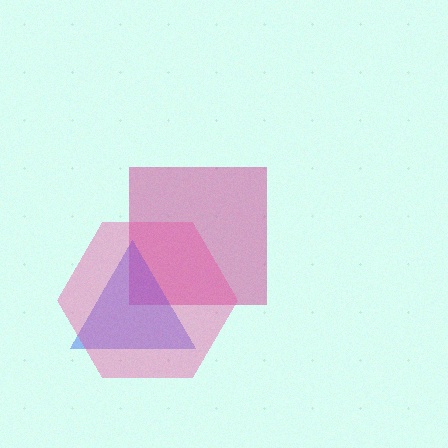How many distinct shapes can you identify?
There are 3 distinct shapes: a magenta square, a blue triangle, a pink hexagon.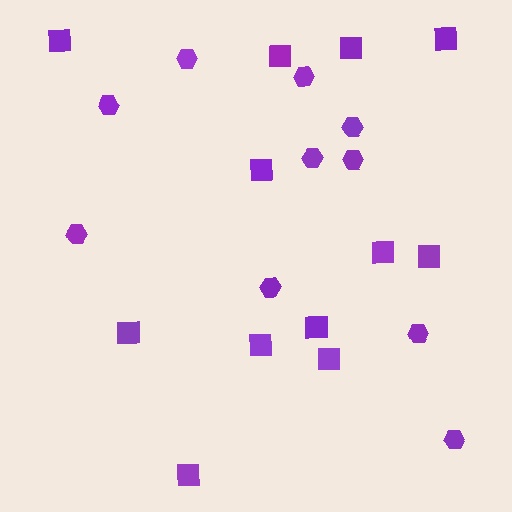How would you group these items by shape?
There are 2 groups: one group of hexagons (10) and one group of squares (12).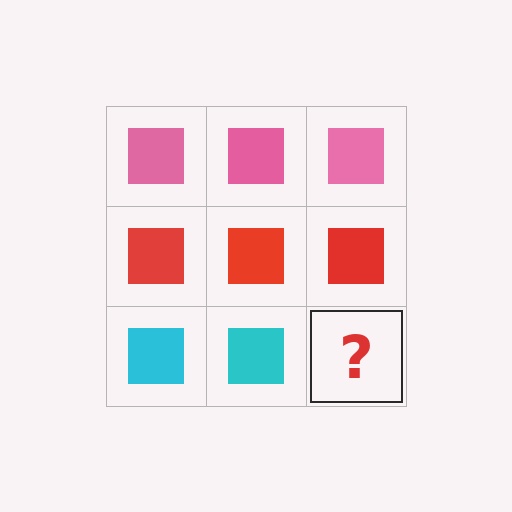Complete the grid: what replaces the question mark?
The question mark should be replaced with a cyan square.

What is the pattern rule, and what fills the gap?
The rule is that each row has a consistent color. The gap should be filled with a cyan square.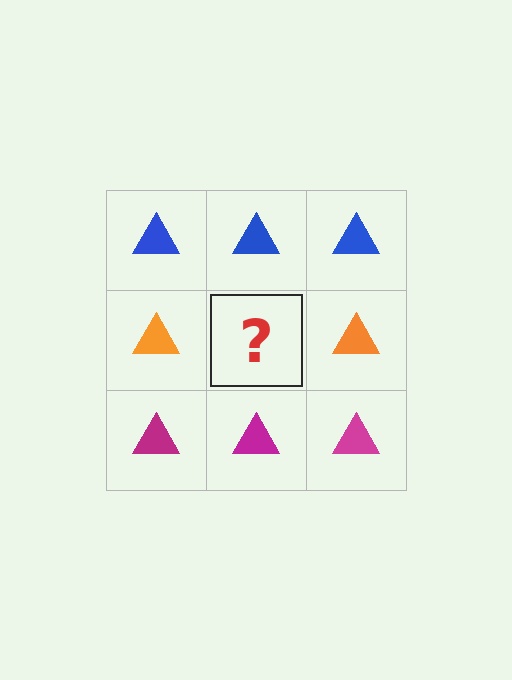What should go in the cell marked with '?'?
The missing cell should contain an orange triangle.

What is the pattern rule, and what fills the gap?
The rule is that each row has a consistent color. The gap should be filled with an orange triangle.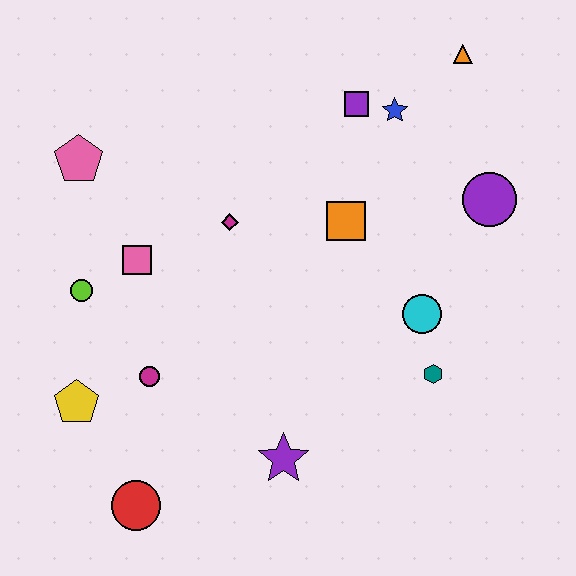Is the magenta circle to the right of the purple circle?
No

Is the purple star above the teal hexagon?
No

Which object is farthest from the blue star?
The red circle is farthest from the blue star.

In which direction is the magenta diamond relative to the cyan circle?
The magenta diamond is to the left of the cyan circle.